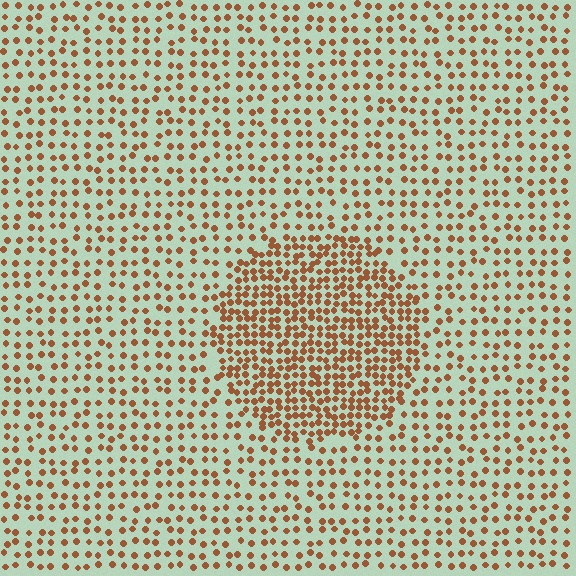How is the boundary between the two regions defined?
The boundary is defined by a change in element density (approximately 2.1x ratio). All elements are the same color, size, and shape.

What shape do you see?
I see a circle.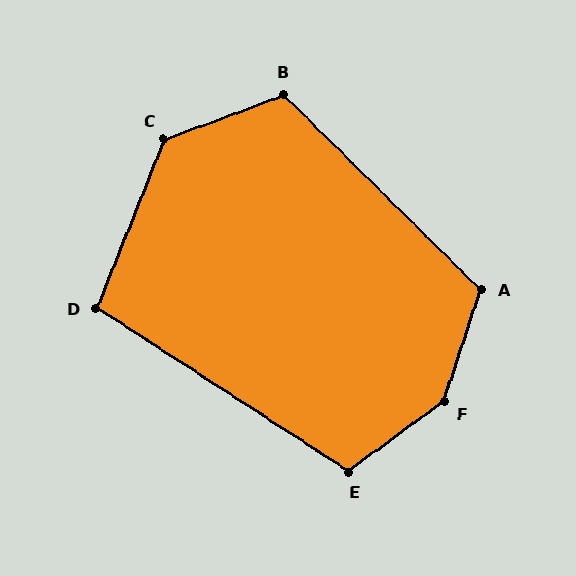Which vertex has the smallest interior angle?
D, at approximately 101 degrees.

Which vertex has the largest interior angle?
F, at approximately 144 degrees.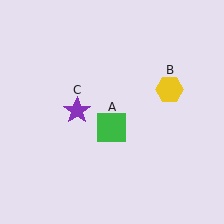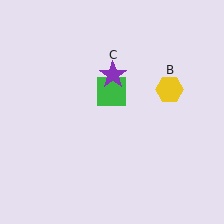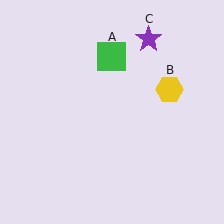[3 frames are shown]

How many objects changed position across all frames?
2 objects changed position: green square (object A), purple star (object C).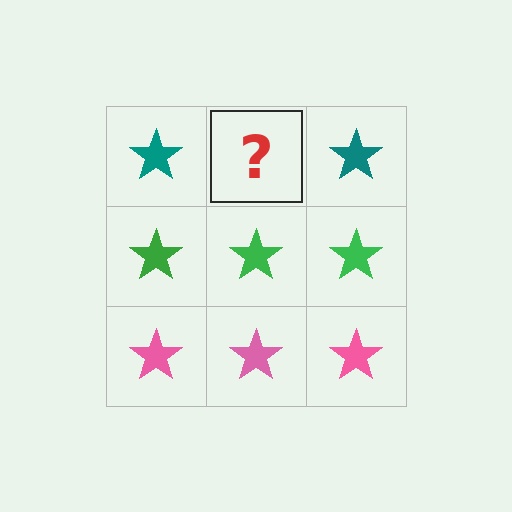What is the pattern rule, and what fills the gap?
The rule is that each row has a consistent color. The gap should be filled with a teal star.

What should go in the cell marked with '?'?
The missing cell should contain a teal star.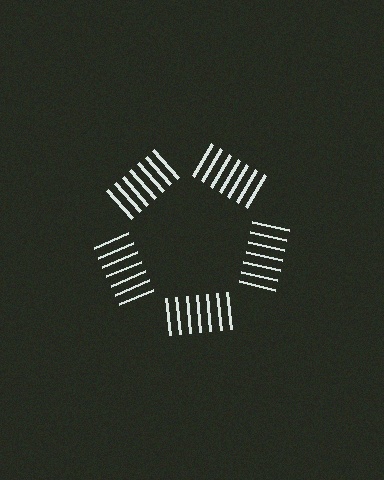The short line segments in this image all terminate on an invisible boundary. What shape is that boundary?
An illusory pentagon — the line segments terminate on its edges but no continuous stroke is drawn.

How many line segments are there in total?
35 — 7 along each of the 5 edges.